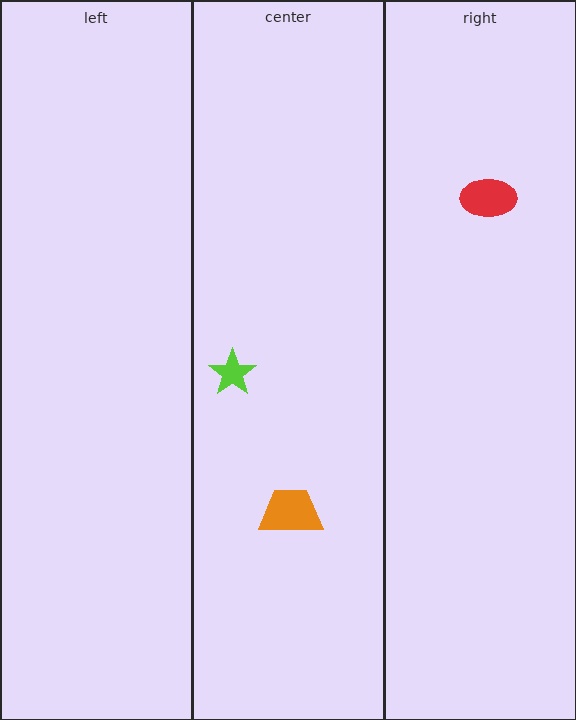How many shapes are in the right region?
1.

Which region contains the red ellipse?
The right region.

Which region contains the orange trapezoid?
The center region.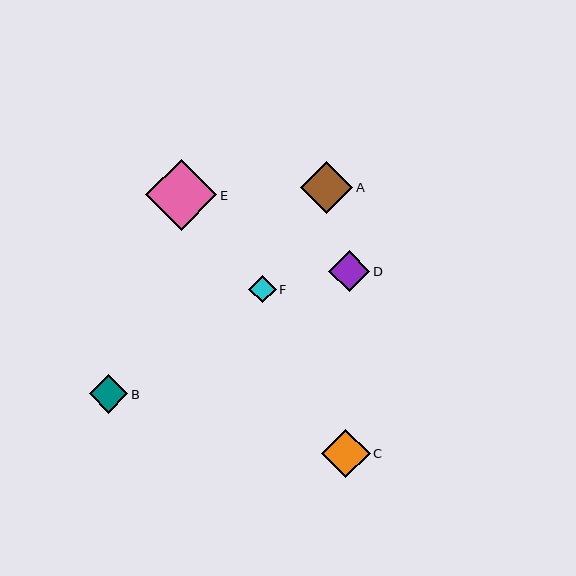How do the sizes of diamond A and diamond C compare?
Diamond A and diamond C are approximately the same size.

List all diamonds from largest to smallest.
From largest to smallest: E, A, C, D, B, F.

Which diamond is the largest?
Diamond E is the largest with a size of approximately 71 pixels.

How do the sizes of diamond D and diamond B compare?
Diamond D and diamond B are approximately the same size.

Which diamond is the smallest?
Diamond F is the smallest with a size of approximately 27 pixels.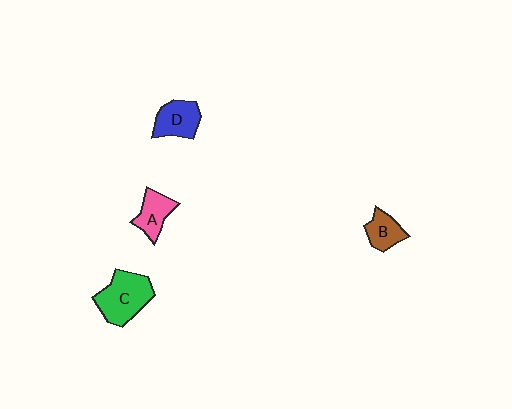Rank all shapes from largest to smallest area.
From largest to smallest: C (green), D (blue), A (pink), B (brown).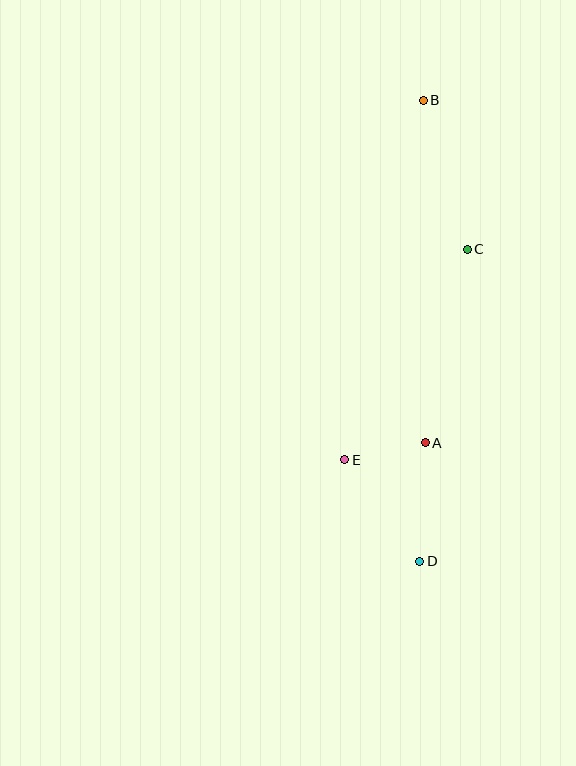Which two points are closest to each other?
Points A and E are closest to each other.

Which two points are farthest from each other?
Points B and D are farthest from each other.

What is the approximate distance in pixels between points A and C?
The distance between A and C is approximately 198 pixels.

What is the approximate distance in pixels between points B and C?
The distance between B and C is approximately 155 pixels.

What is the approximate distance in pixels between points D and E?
The distance between D and E is approximately 127 pixels.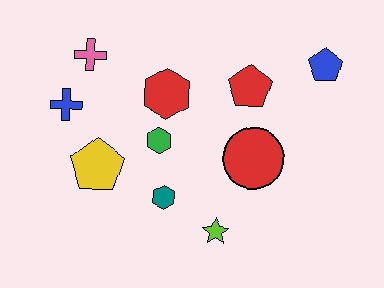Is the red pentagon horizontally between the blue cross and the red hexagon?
No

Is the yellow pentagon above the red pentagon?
No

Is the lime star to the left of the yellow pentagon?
No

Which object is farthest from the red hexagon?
The blue pentagon is farthest from the red hexagon.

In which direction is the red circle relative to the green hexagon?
The red circle is to the right of the green hexagon.